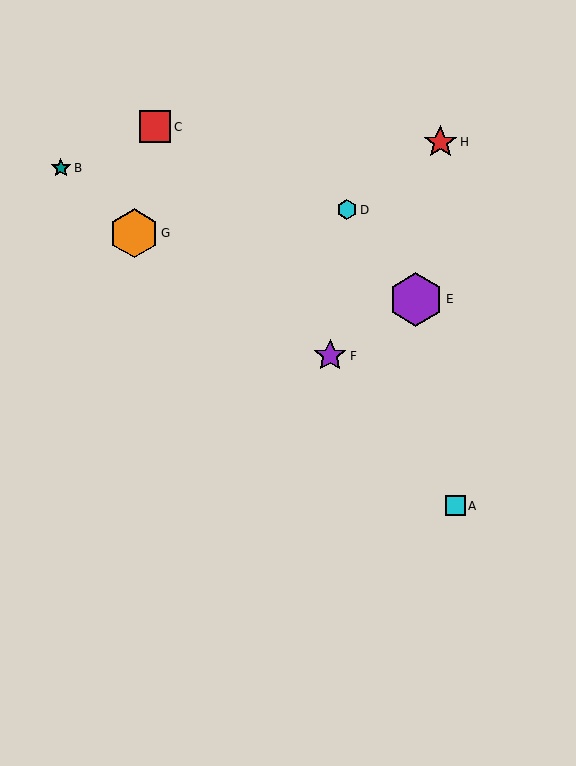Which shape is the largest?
The purple hexagon (labeled E) is the largest.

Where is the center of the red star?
The center of the red star is at (440, 142).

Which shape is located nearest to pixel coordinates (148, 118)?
The red square (labeled C) at (155, 127) is nearest to that location.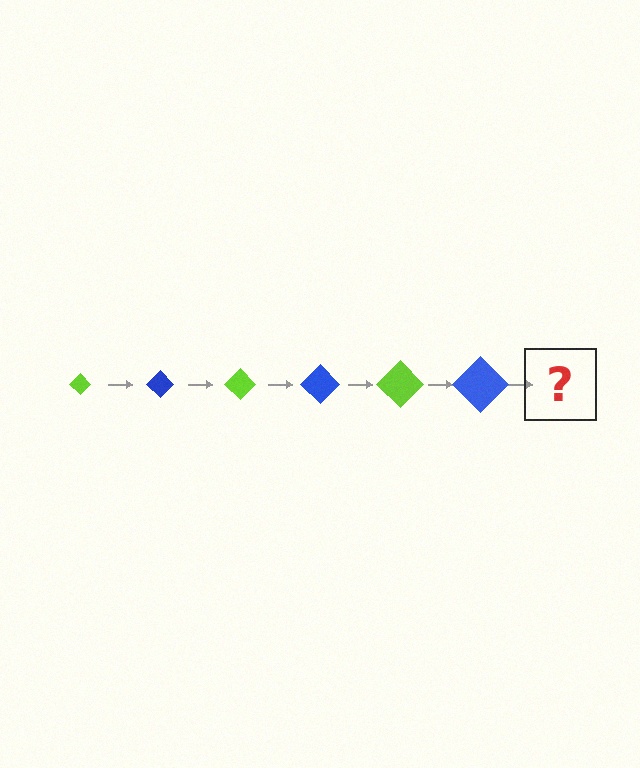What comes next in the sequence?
The next element should be a lime diamond, larger than the previous one.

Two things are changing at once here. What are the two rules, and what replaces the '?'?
The two rules are that the diamond grows larger each step and the color cycles through lime and blue. The '?' should be a lime diamond, larger than the previous one.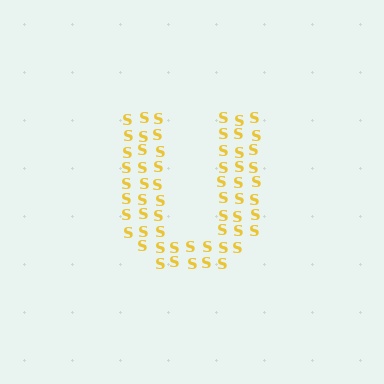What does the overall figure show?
The overall figure shows the letter U.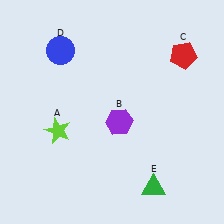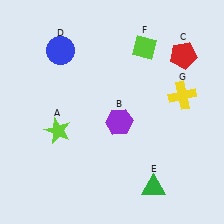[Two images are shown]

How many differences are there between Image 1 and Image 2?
There are 2 differences between the two images.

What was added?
A lime diamond (F), a yellow cross (G) were added in Image 2.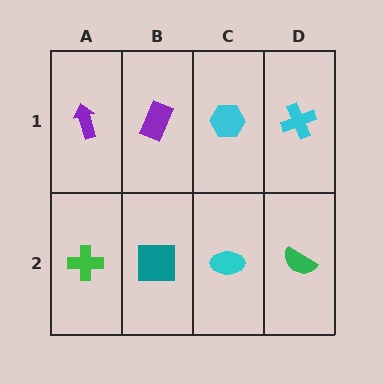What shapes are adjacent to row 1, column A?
A green cross (row 2, column A), a purple rectangle (row 1, column B).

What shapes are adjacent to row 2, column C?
A cyan hexagon (row 1, column C), a teal square (row 2, column B), a green semicircle (row 2, column D).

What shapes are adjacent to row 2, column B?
A purple rectangle (row 1, column B), a green cross (row 2, column A), a cyan ellipse (row 2, column C).